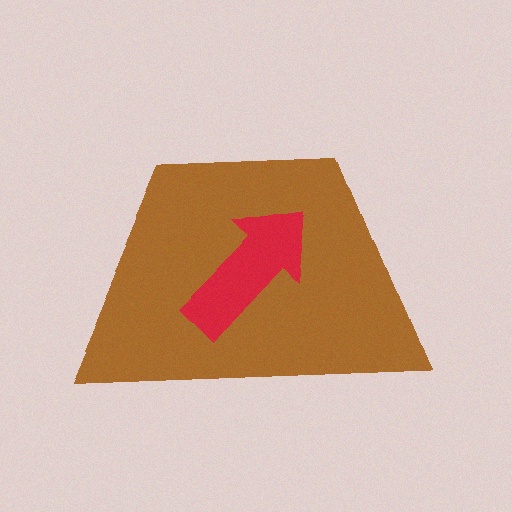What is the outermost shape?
The brown trapezoid.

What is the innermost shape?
The red arrow.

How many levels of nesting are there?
2.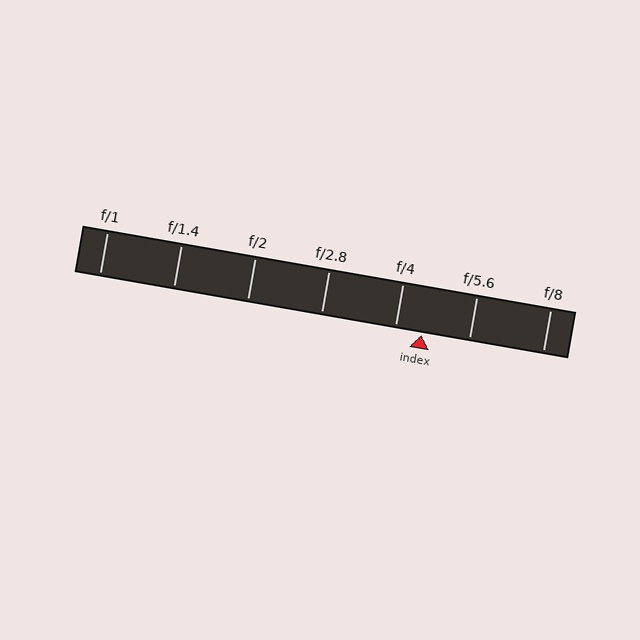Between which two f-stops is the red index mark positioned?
The index mark is between f/4 and f/5.6.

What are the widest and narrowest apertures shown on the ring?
The widest aperture shown is f/1 and the narrowest is f/8.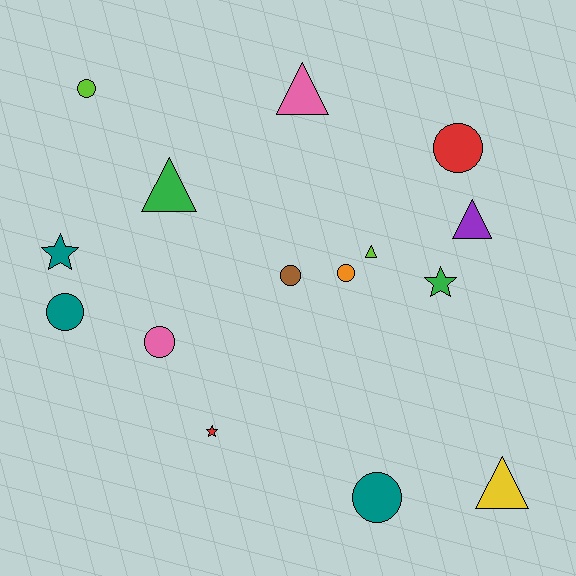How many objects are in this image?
There are 15 objects.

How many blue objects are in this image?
There are no blue objects.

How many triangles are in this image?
There are 5 triangles.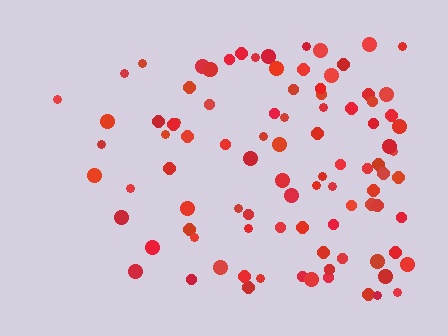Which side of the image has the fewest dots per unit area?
The left.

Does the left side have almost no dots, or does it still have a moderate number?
Still a moderate number, just noticeably fewer than the right.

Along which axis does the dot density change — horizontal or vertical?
Horizontal.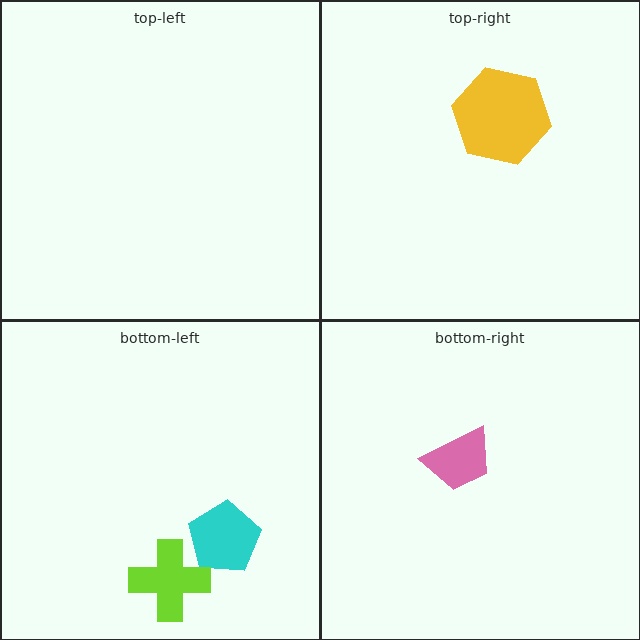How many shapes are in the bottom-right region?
1.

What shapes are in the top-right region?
The yellow hexagon.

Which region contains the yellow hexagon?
The top-right region.